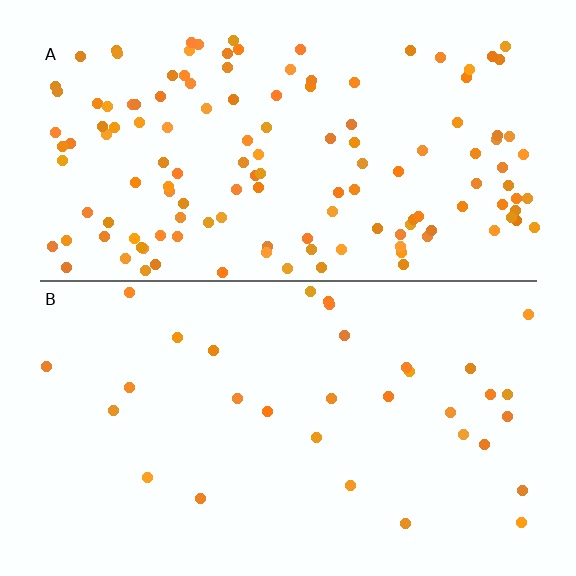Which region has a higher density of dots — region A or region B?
A (the top).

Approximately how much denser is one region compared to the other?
Approximately 4.1× — region A over region B.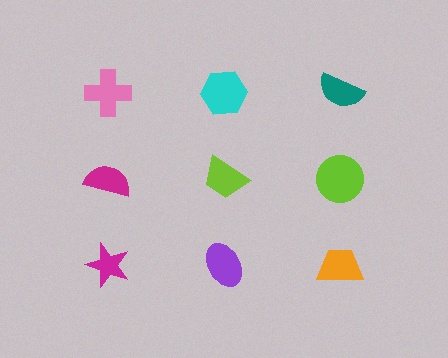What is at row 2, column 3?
A lime circle.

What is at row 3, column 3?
An orange trapezoid.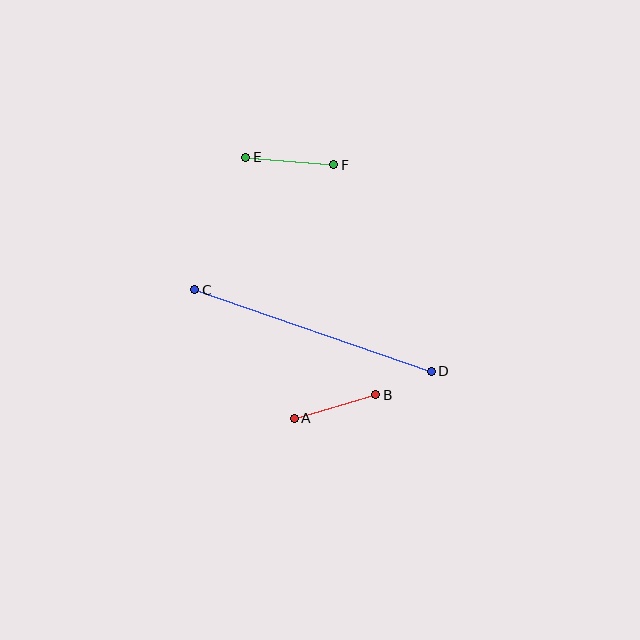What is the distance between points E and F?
The distance is approximately 88 pixels.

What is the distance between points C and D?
The distance is approximately 250 pixels.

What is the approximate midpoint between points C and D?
The midpoint is at approximately (313, 330) pixels.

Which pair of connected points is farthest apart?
Points C and D are farthest apart.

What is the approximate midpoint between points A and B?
The midpoint is at approximately (335, 407) pixels.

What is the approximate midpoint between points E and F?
The midpoint is at approximately (290, 161) pixels.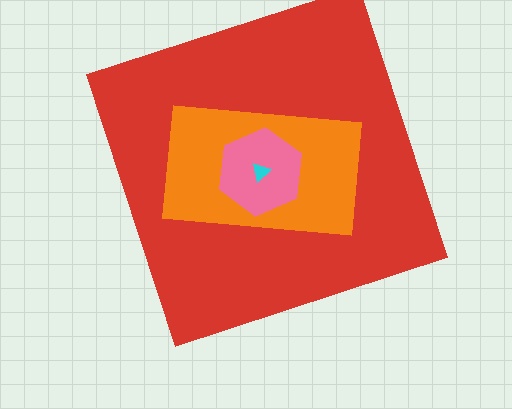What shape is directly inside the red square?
The orange rectangle.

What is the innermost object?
The cyan triangle.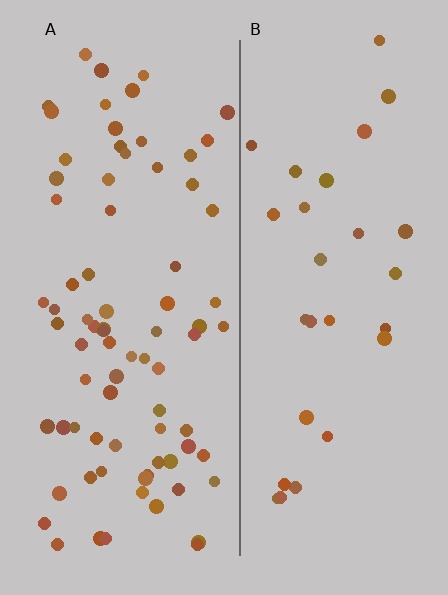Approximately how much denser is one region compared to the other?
Approximately 2.7× — region A over region B.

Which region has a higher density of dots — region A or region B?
A (the left).